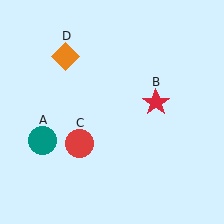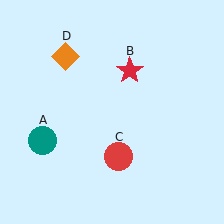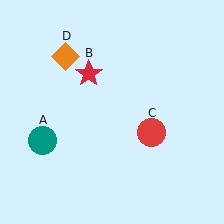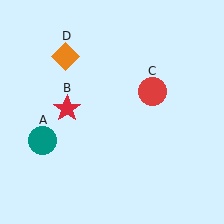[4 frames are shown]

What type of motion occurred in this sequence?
The red star (object B), red circle (object C) rotated counterclockwise around the center of the scene.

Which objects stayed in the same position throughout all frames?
Teal circle (object A) and orange diamond (object D) remained stationary.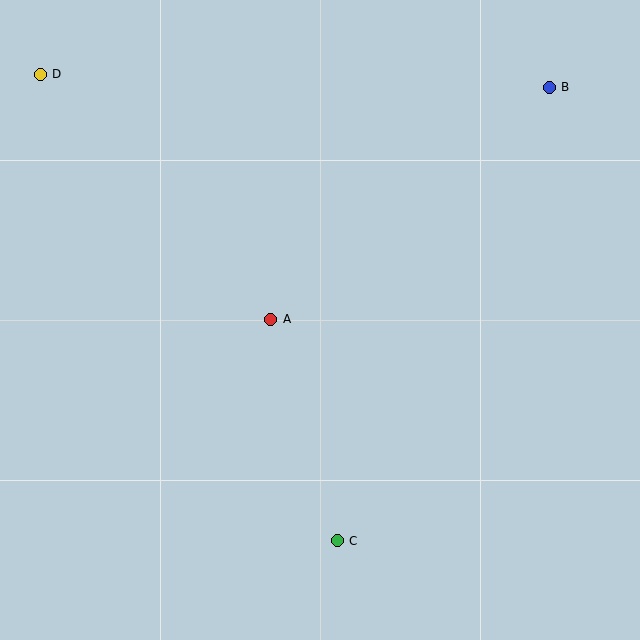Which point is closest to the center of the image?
Point A at (271, 319) is closest to the center.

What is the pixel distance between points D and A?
The distance between D and A is 336 pixels.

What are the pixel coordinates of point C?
Point C is at (337, 541).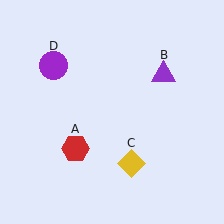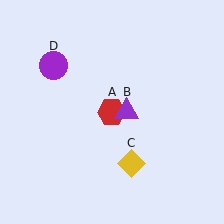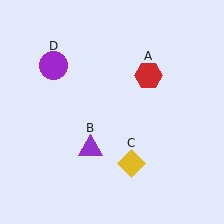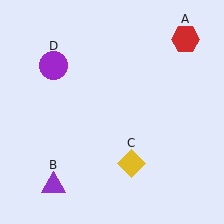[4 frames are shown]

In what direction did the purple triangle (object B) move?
The purple triangle (object B) moved down and to the left.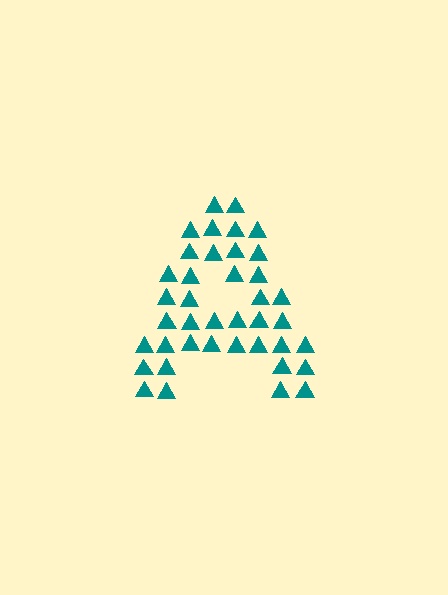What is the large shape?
The large shape is the letter A.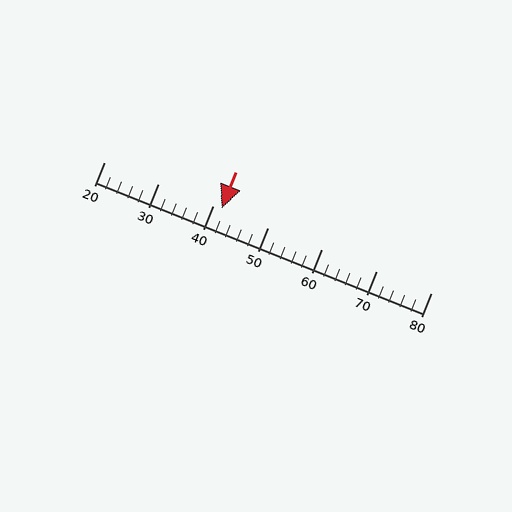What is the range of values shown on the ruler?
The ruler shows values from 20 to 80.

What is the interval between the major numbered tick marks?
The major tick marks are spaced 10 units apart.